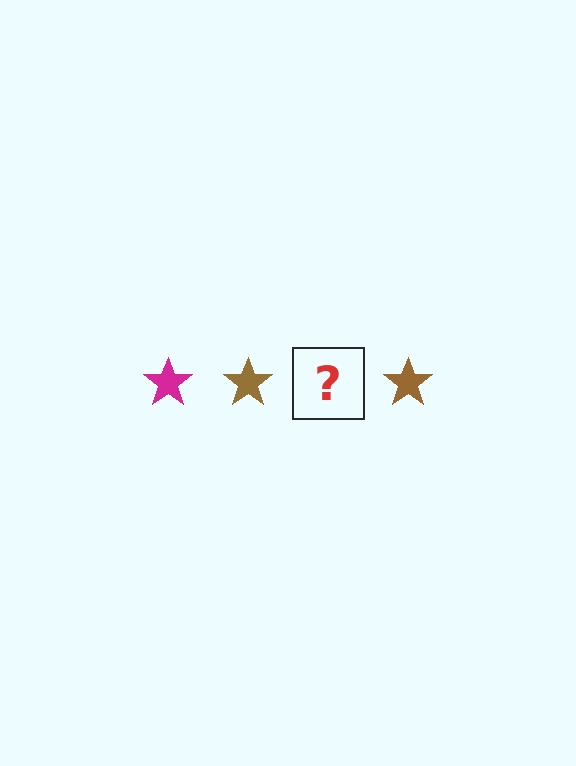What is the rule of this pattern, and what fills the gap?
The rule is that the pattern cycles through magenta, brown stars. The gap should be filled with a magenta star.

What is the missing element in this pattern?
The missing element is a magenta star.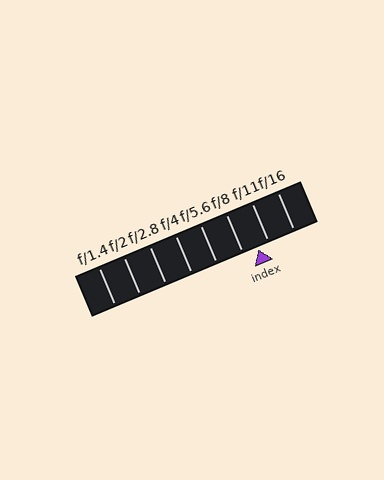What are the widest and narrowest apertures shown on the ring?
The widest aperture shown is f/1.4 and the narrowest is f/16.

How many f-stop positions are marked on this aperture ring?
There are 8 f-stop positions marked.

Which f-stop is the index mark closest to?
The index mark is closest to f/11.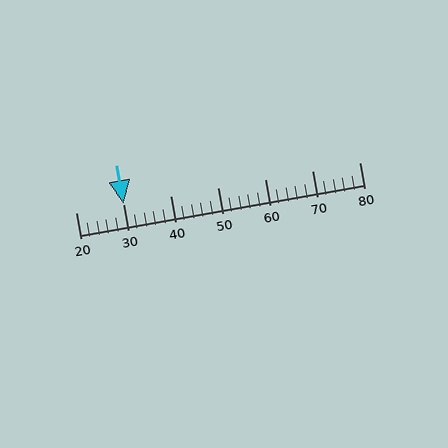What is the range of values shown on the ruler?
The ruler shows values from 20 to 80.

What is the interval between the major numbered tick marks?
The major tick marks are spaced 10 units apart.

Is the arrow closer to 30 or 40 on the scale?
The arrow is closer to 30.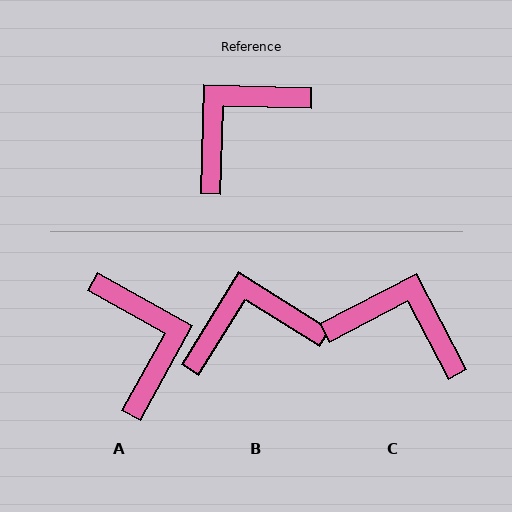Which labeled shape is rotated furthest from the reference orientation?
A, about 117 degrees away.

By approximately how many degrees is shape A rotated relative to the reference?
Approximately 117 degrees clockwise.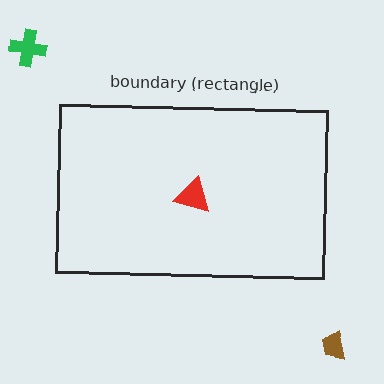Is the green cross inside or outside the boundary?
Outside.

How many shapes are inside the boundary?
1 inside, 2 outside.